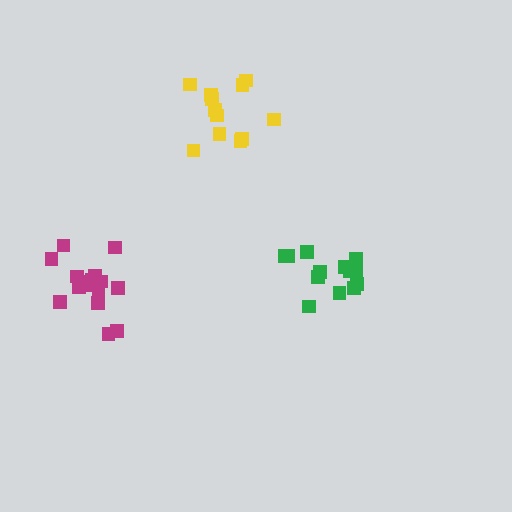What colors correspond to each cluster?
The clusters are colored: yellow, green, magenta.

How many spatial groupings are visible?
There are 3 spatial groupings.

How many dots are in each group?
Group 1: 12 dots, Group 2: 13 dots, Group 3: 16 dots (41 total).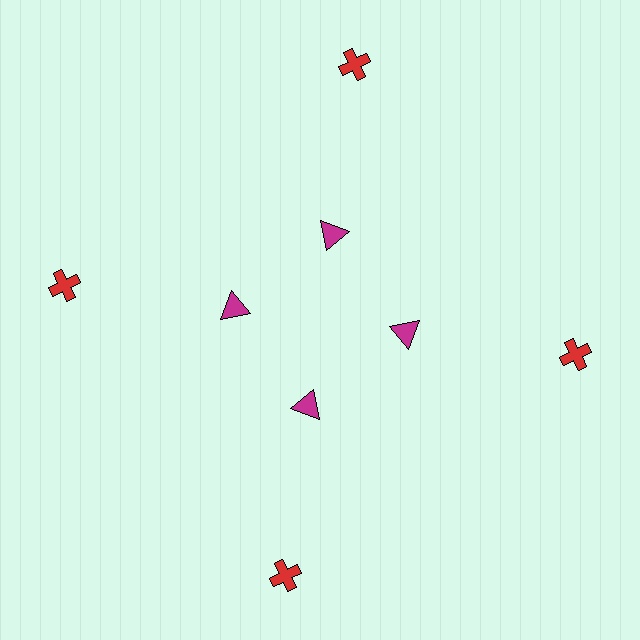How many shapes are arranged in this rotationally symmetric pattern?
There are 8 shapes, arranged in 4 groups of 2.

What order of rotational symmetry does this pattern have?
This pattern has 4-fold rotational symmetry.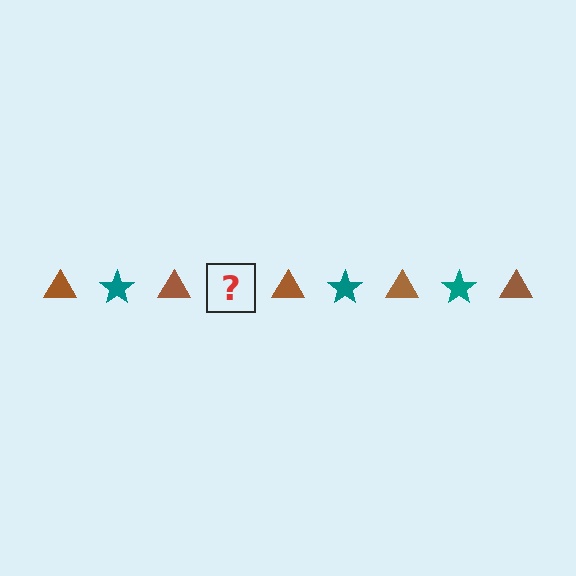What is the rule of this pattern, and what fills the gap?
The rule is that the pattern alternates between brown triangle and teal star. The gap should be filled with a teal star.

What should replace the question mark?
The question mark should be replaced with a teal star.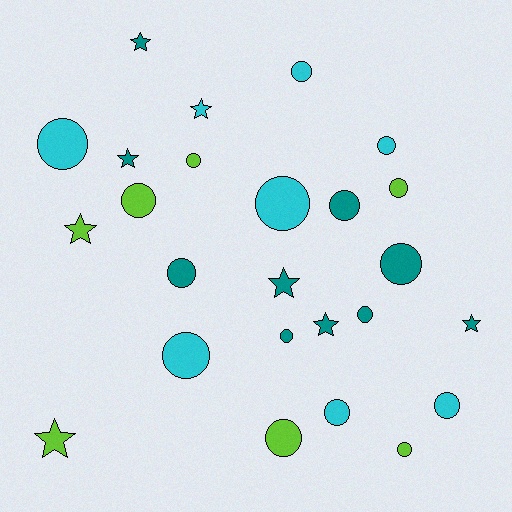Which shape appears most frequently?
Circle, with 17 objects.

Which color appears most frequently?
Teal, with 10 objects.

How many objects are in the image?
There are 25 objects.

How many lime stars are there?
There are 2 lime stars.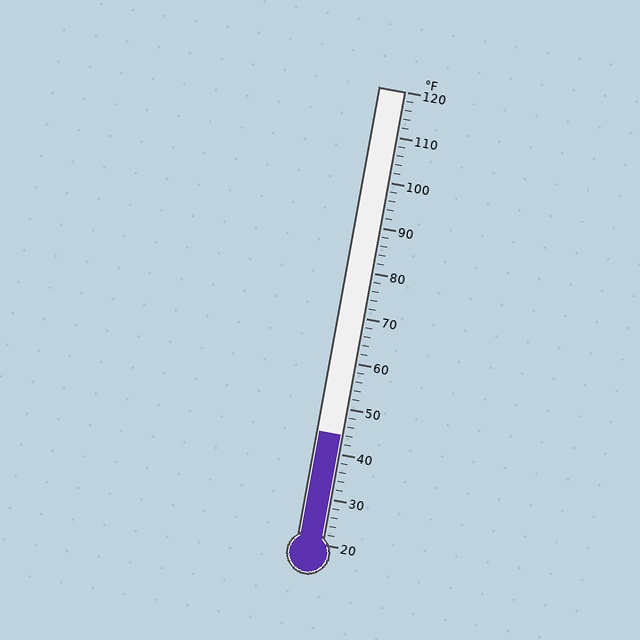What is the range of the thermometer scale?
The thermometer scale ranges from 20°F to 120°F.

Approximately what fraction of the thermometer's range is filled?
The thermometer is filled to approximately 25% of its range.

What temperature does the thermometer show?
The thermometer shows approximately 44°F.